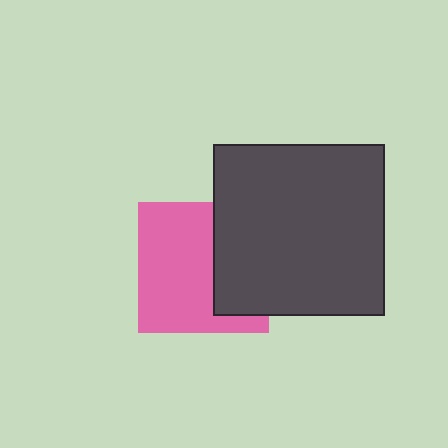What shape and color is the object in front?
The object in front is a dark gray square.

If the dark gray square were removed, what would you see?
You would see the complete pink square.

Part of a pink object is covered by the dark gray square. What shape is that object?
It is a square.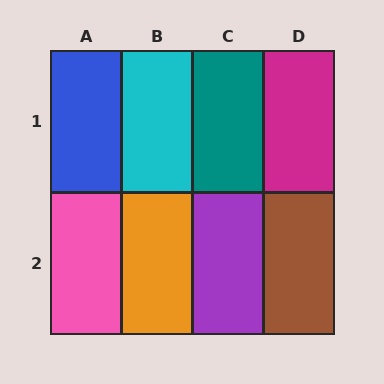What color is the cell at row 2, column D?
Brown.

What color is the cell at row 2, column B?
Orange.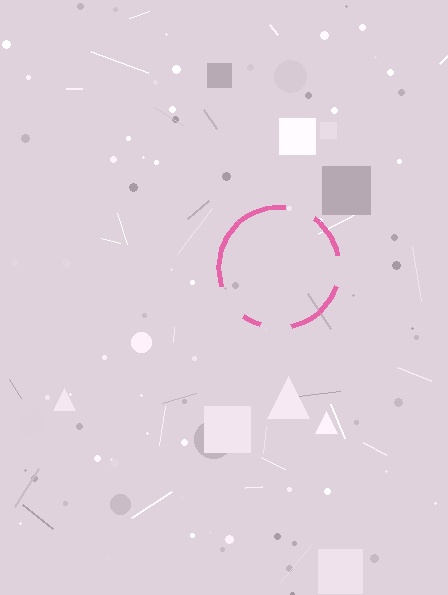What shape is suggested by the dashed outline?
The dashed outline suggests a circle.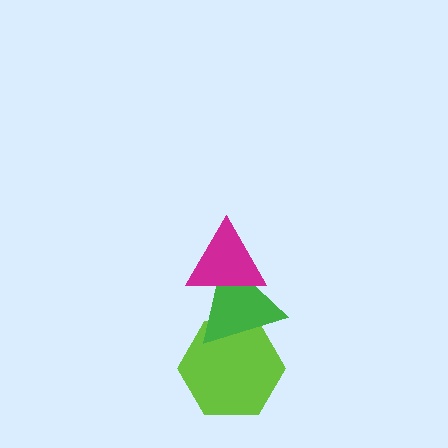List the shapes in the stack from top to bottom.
From top to bottom: the magenta triangle, the green triangle, the lime hexagon.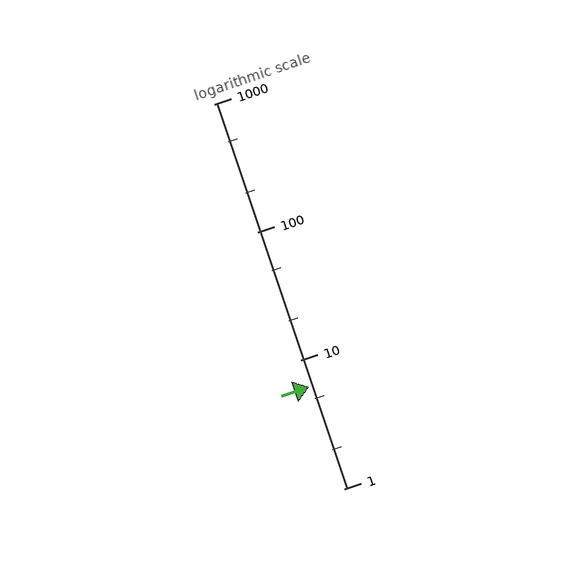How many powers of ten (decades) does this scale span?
The scale spans 3 decades, from 1 to 1000.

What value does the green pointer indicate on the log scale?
The pointer indicates approximately 6.2.